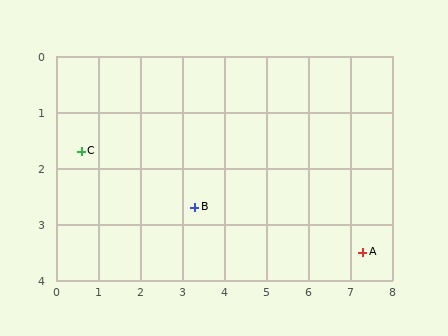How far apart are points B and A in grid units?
Points B and A are about 4.1 grid units apart.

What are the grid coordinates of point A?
Point A is at approximately (7.3, 3.5).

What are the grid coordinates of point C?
Point C is at approximately (0.6, 1.7).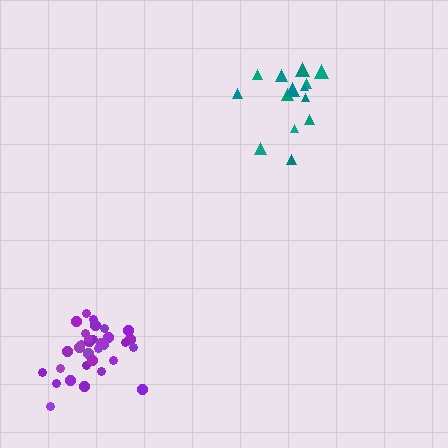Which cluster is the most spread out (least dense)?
Teal.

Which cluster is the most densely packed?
Purple.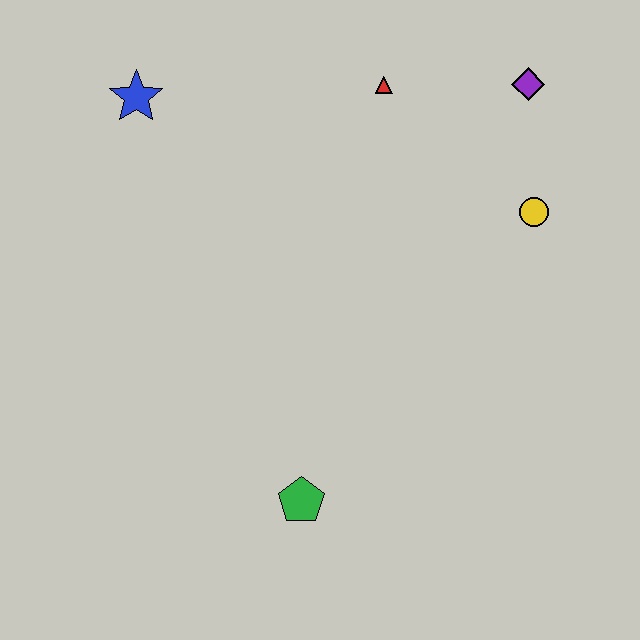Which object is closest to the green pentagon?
The yellow circle is closest to the green pentagon.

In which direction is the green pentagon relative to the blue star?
The green pentagon is below the blue star.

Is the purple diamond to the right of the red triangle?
Yes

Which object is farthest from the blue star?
The green pentagon is farthest from the blue star.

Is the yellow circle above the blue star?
No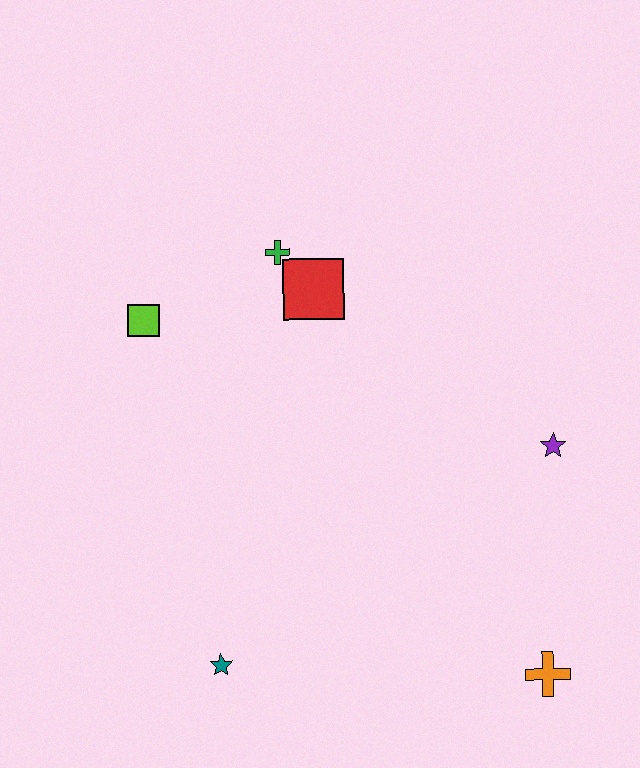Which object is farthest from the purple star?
The lime square is farthest from the purple star.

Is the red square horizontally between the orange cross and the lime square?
Yes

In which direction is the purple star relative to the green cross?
The purple star is to the right of the green cross.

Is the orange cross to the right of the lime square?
Yes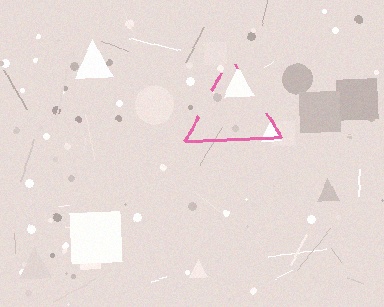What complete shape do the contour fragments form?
The contour fragments form a triangle.